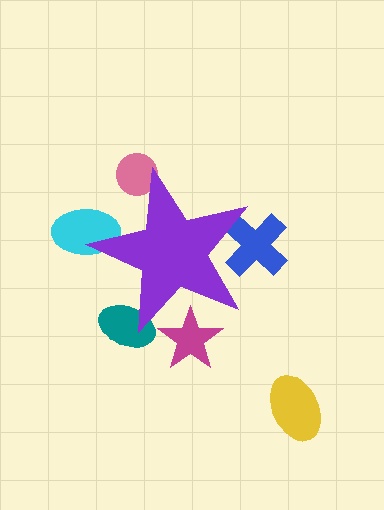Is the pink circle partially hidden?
Yes, the pink circle is partially hidden behind the purple star.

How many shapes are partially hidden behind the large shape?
5 shapes are partially hidden.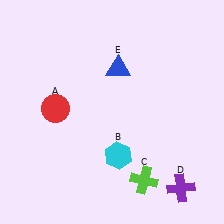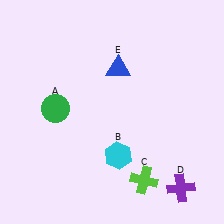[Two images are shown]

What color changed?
The circle (A) changed from red in Image 1 to green in Image 2.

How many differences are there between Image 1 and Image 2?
There is 1 difference between the two images.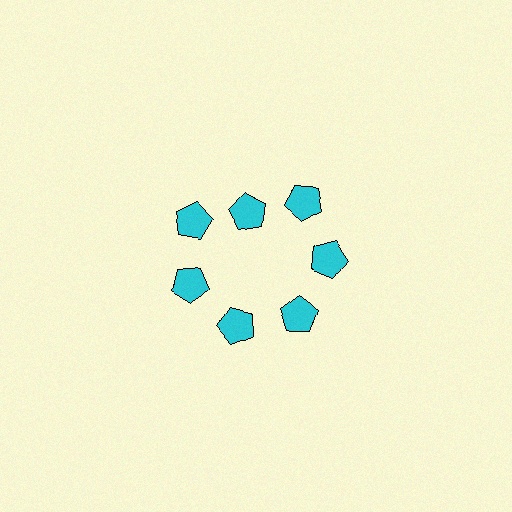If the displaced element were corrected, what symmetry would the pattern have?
It would have 7-fold rotational symmetry — the pattern would map onto itself every 51 degrees.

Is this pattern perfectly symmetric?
No. The 7 cyan pentagons are arranged in a ring, but one element near the 12 o'clock position is pulled inward toward the center, breaking the 7-fold rotational symmetry.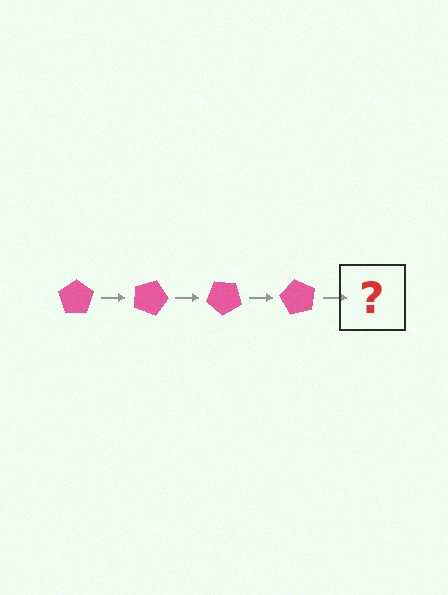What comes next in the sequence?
The next element should be a pink pentagon rotated 80 degrees.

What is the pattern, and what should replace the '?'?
The pattern is that the pentagon rotates 20 degrees each step. The '?' should be a pink pentagon rotated 80 degrees.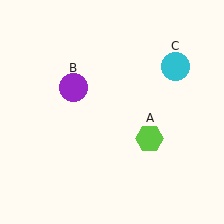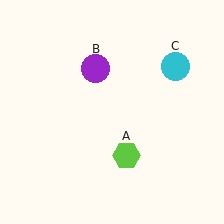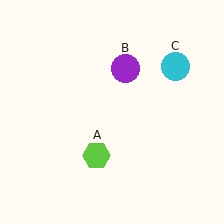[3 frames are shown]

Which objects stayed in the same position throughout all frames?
Cyan circle (object C) remained stationary.